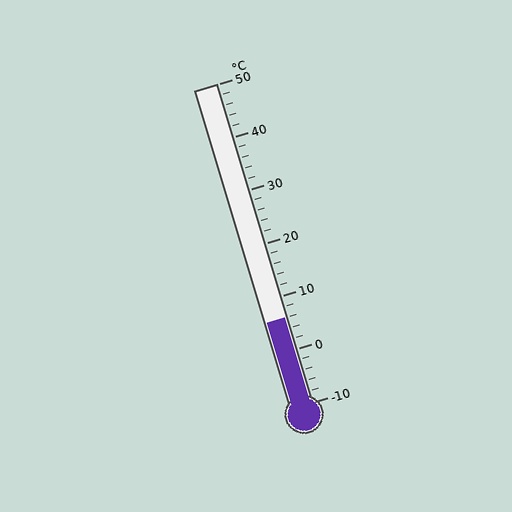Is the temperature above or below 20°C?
The temperature is below 20°C.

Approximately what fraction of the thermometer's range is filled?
The thermometer is filled to approximately 25% of its range.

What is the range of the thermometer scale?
The thermometer scale ranges from -10°C to 50°C.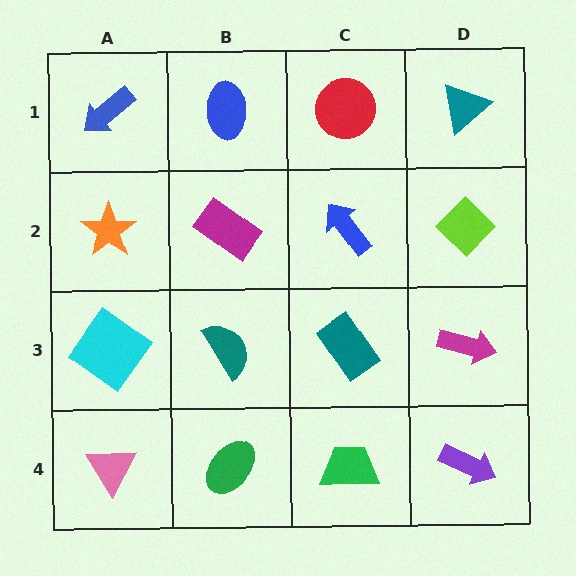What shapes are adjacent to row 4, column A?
A cyan diamond (row 3, column A), a green ellipse (row 4, column B).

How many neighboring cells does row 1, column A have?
2.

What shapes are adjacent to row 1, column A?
An orange star (row 2, column A), a blue ellipse (row 1, column B).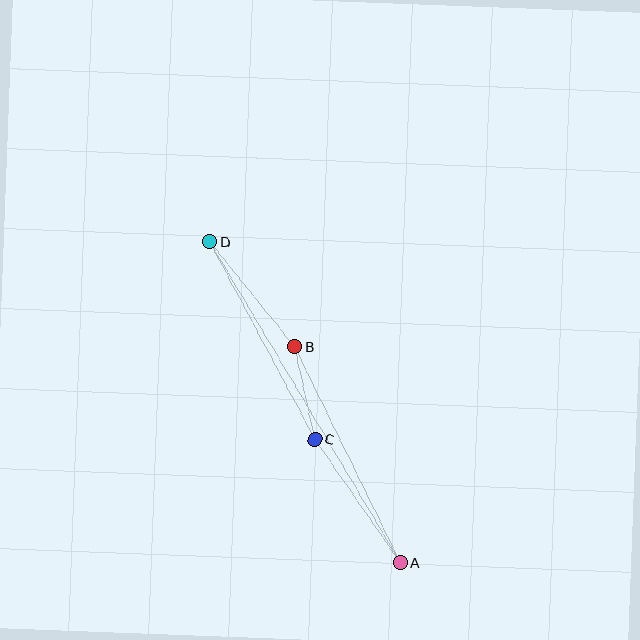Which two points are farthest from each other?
Points A and D are farthest from each other.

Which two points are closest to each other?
Points B and C are closest to each other.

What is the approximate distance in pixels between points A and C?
The distance between A and C is approximately 150 pixels.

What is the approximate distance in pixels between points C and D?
The distance between C and D is approximately 224 pixels.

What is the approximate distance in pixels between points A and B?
The distance between A and B is approximately 240 pixels.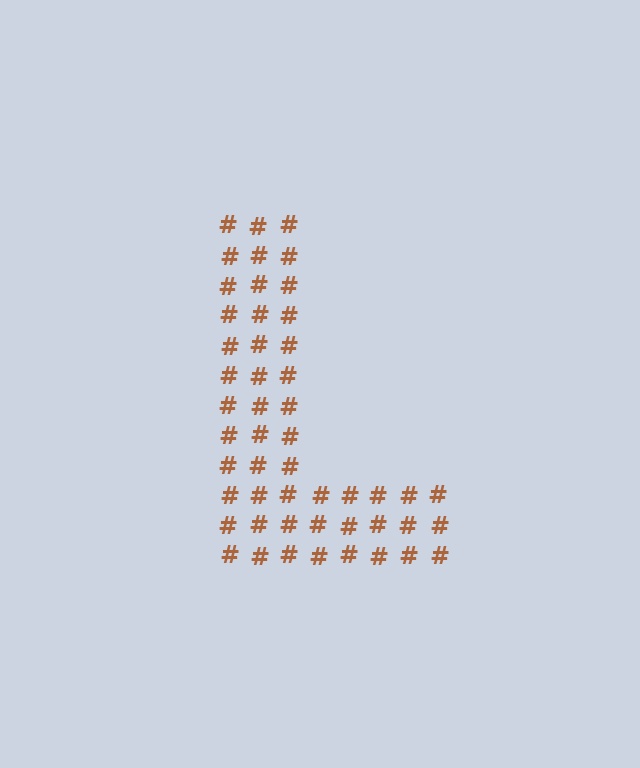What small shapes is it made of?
It is made of small hash symbols.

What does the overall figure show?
The overall figure shows the letter L.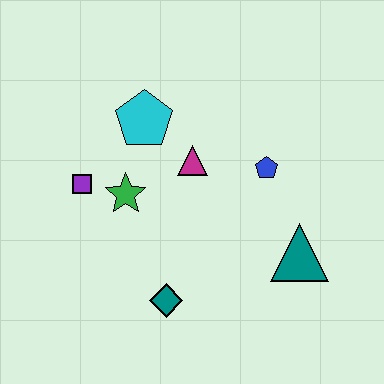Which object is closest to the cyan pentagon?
The magenta triangle is closest to the cyan pentagon.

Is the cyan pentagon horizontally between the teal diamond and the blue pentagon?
No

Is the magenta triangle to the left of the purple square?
No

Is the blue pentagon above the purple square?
Yes